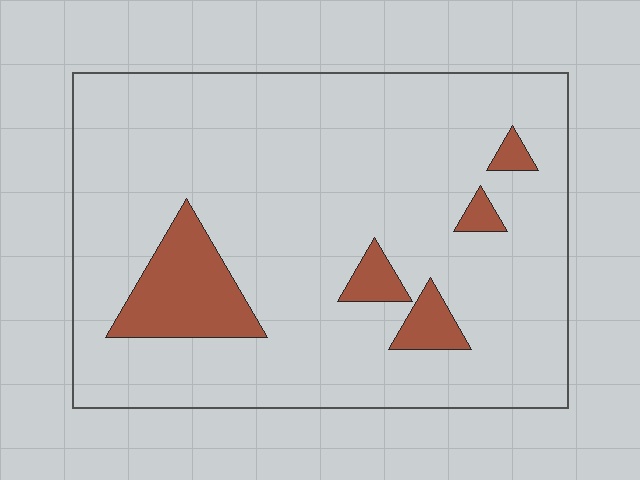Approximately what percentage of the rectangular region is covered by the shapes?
Approximately 10%.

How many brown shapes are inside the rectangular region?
5.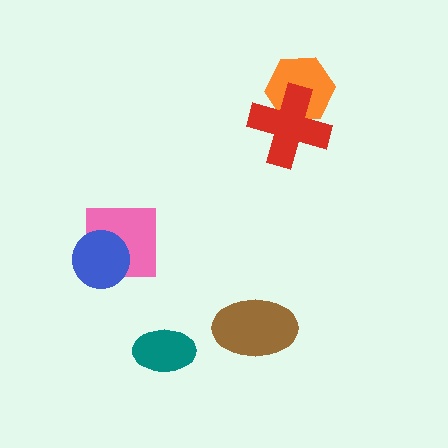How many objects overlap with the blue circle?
1 object overlaps with the blue circle.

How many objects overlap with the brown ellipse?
0 objects overlap with the brown ellipse.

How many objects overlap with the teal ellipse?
0 objects overlap with the teal ellipse.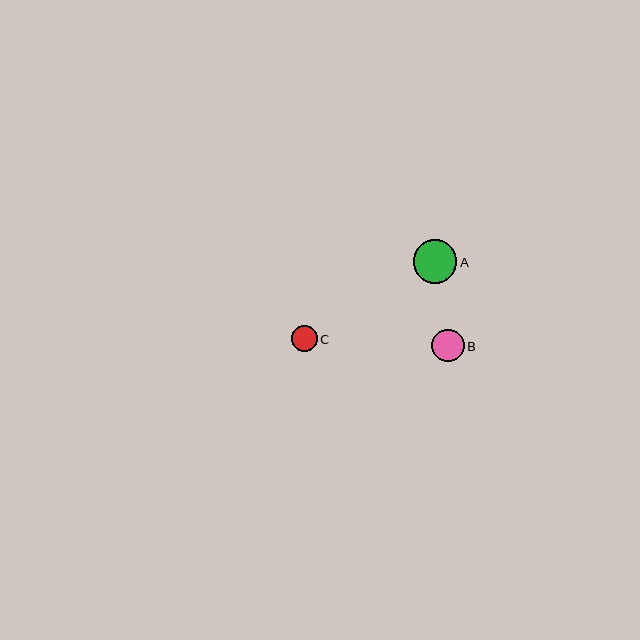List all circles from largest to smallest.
From largest to smallest: A, B, C.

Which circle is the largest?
Circle A is the largest with a size of approximately 44 pixels.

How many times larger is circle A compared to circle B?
Circle A is approximately 1.4 times the size of circle B.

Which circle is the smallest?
Circle C is the smallest with a size of approximately 26 pixels.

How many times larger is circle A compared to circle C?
Circle A is approximately 1.7 times the size of circle C.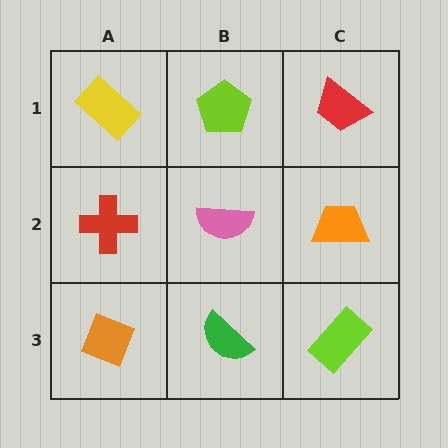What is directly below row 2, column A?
An orange diamond.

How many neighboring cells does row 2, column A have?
3.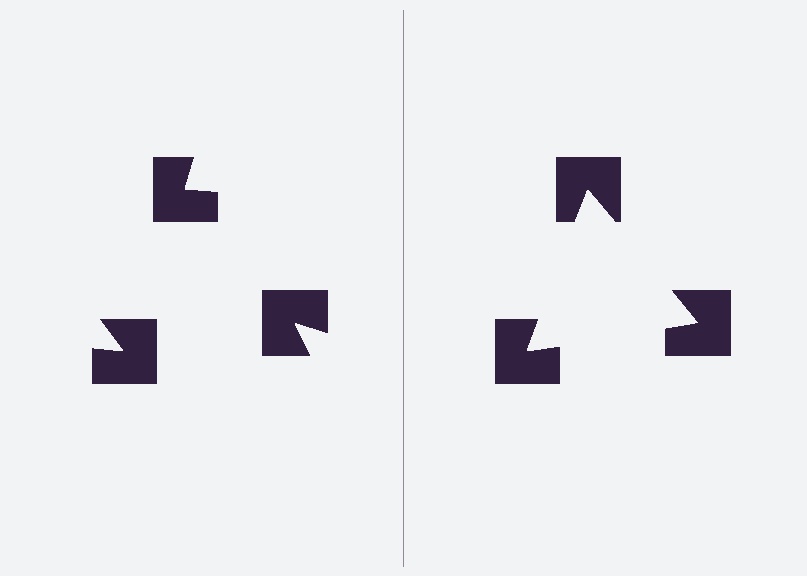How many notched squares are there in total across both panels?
6 — 3 on each side.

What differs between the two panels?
The notched squares are positioned identically on both sides; only the wedge orientations differ. On the right they align to a triangle; on the left they are misaligned.